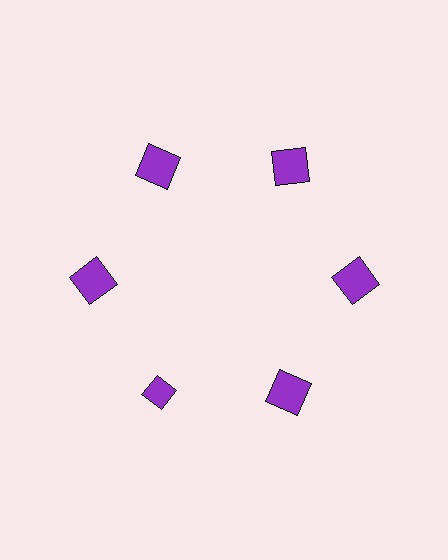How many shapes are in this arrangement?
There are 6 shapes arranged in a ring pattern.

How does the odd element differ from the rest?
It has a different shape: diamond instead of square.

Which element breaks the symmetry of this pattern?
The purple diamond at roughly the 7 o'clock position breaks the symmetry. All other shapes are purple squares.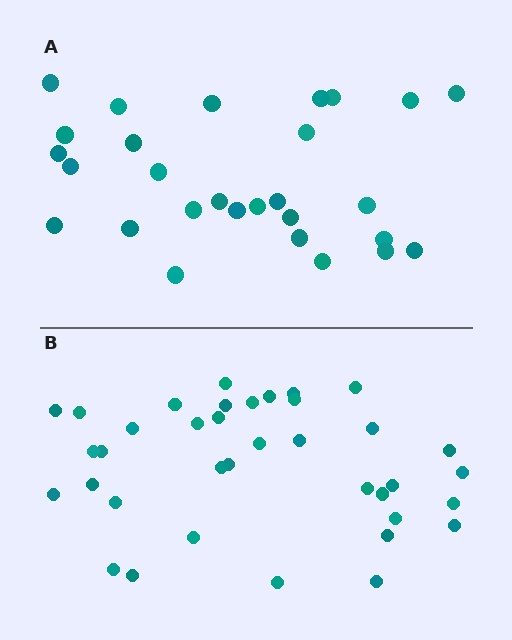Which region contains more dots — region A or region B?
Region B (the bottom region) has more dots.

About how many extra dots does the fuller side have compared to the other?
Region B has roughly 8 or so more dots than region A.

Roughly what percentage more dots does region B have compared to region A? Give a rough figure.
About 30% more.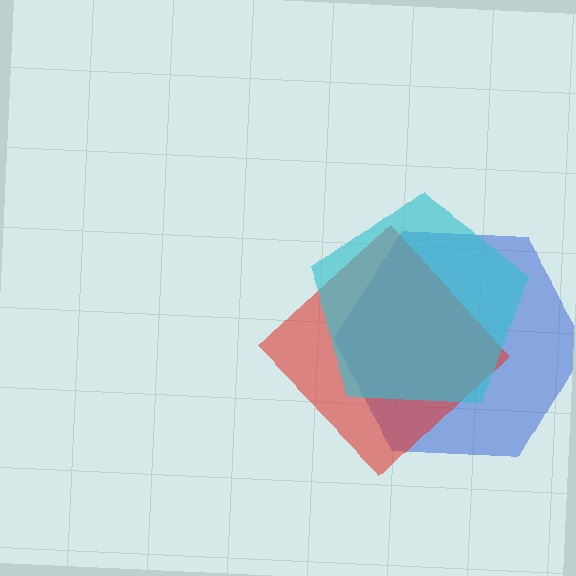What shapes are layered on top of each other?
The layered shapes are: a blue hexagon, a red diamond, a cyan pentagon.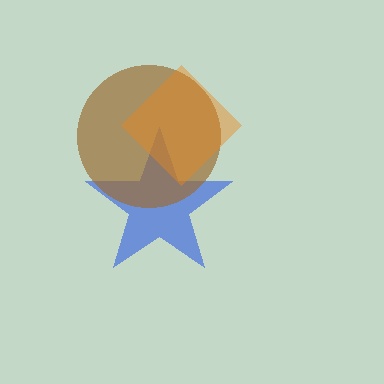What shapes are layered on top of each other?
The layered shapes are: a blue star, a brown circle, an orange diamond.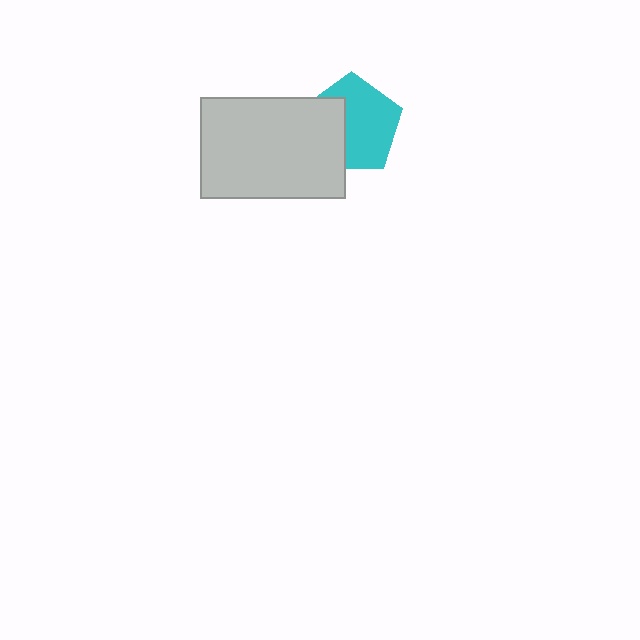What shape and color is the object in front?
The object in front is a light gray rectangle.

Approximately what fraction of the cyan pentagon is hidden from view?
Roughly 37% of the cyan pentagon is hidden behind the light gray rectangle.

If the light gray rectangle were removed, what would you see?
You would see the complete cyan pentagon.